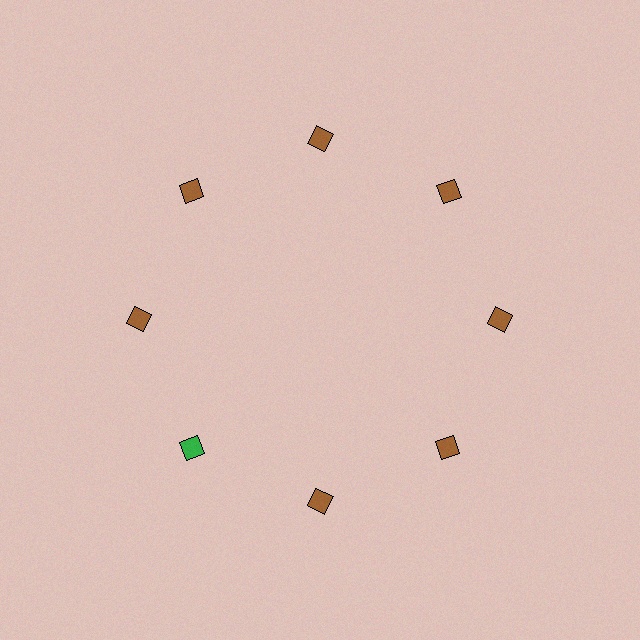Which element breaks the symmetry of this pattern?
The green square at roughly the 8 o'clock position breaks the symmetry. All other shapes are brown squares.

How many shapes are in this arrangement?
There are 8 shapes arranged in a ring pattern.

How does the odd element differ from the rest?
It has a different color: green instead of brown.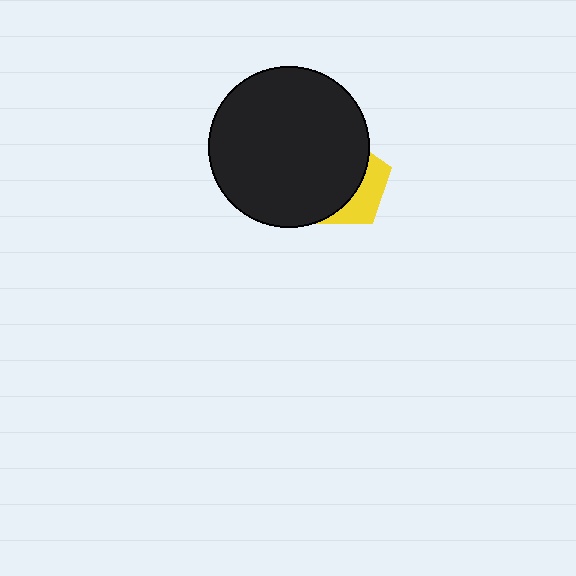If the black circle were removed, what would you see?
You would see the complete yellow pentagon.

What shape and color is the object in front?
The object in front is a black circle.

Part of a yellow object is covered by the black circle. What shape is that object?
It is a pentagon.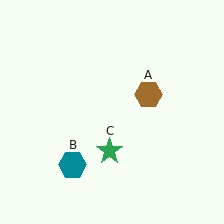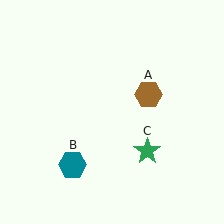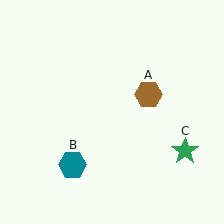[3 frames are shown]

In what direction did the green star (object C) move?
The green star (object C) moved right.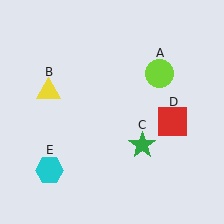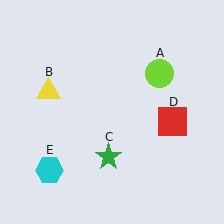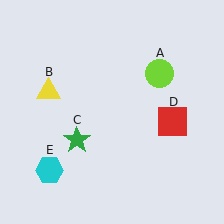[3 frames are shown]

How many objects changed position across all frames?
1 object changed position: green star (object C).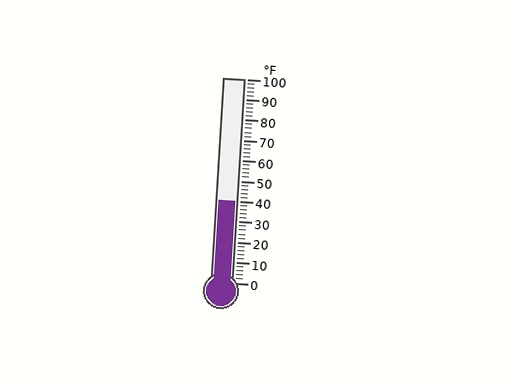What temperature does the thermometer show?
The thermometer shows approximately 40°F.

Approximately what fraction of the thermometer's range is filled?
The thermometer is filled to approximately 40% of its range.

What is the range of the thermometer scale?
The thermometer scale ranges from 0°F to 100°F.